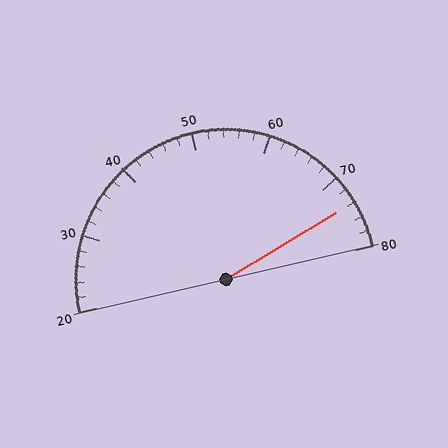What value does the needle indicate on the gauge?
The needle indicates approximately 74.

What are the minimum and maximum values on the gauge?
The gauge ranges from 20 to 80.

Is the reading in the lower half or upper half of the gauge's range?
The reading is in the upper half of the range (20 to 80).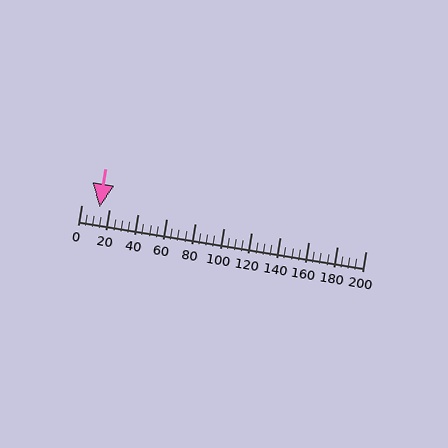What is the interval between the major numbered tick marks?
The major tick marks are spaced 20 units apart.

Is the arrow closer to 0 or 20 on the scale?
The arrow is closer to 20.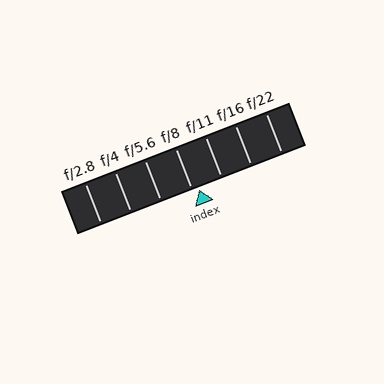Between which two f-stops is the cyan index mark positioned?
The index mark is between f/8 and f/11.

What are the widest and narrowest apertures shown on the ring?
The widest aperture shown is f/2.8 and the narrowest is f/22.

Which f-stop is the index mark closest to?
The index mark is closest to f/8.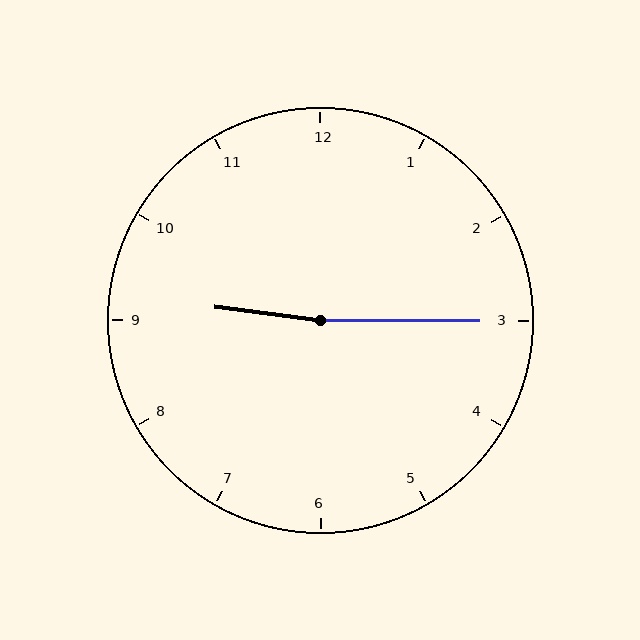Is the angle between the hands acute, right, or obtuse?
It is obtuse.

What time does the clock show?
9:15.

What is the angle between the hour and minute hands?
Approximately 172 degrees.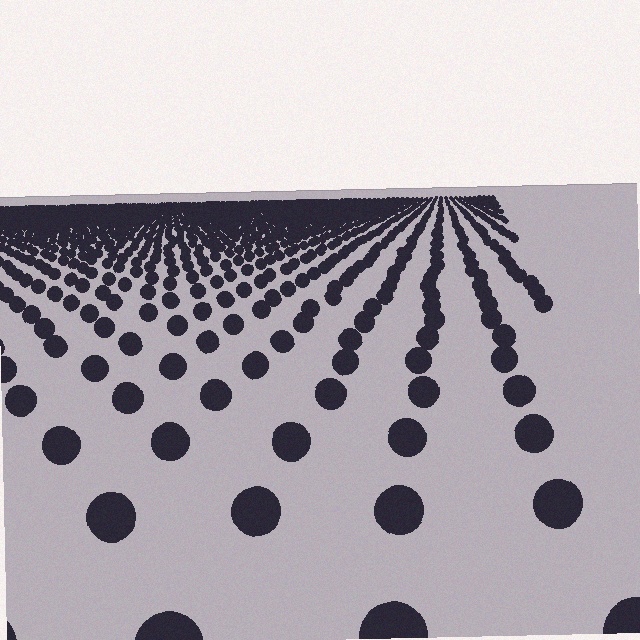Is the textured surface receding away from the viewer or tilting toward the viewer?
The surface is receding away from the viewer. Texture elements get smaller and denser toward the top.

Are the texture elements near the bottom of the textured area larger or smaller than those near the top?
Larger. Near the bottom, elements are closer to the viewer and appear at a bigger on-screen size.